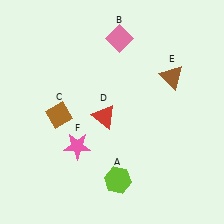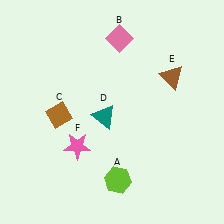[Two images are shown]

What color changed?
The triangle (D) changed from red in Image 1 to teal in Image 2.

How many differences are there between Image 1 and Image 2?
There is 1 difference between the two images.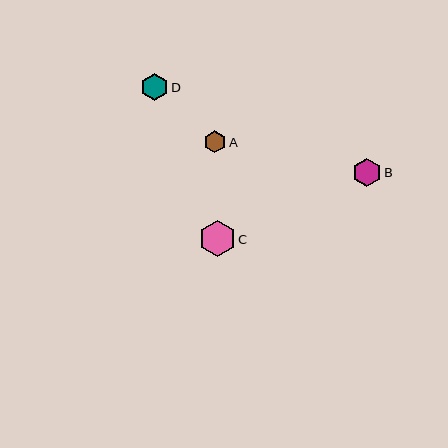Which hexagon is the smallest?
Hexagon A is the smallest with a size of approximately 22 pixels.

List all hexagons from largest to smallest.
From largest to smallest: C, B, D, A.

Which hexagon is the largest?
Hexagon C is the largest with a size of approximately 36 pixels.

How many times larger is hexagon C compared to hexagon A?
Hexagon C is approximately 1.6 times the size of hexagon A.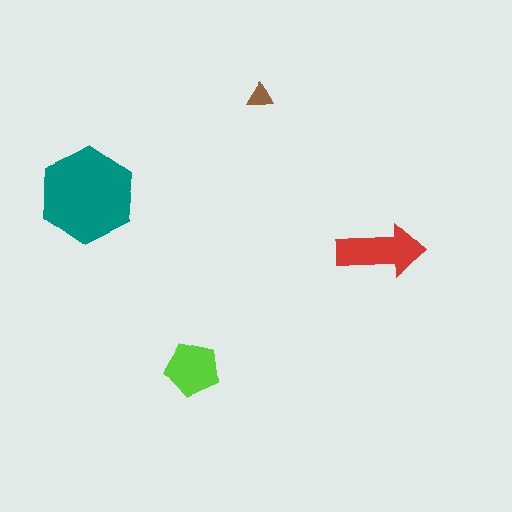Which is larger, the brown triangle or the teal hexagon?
The teal hexagon.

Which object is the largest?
The teal hexagon.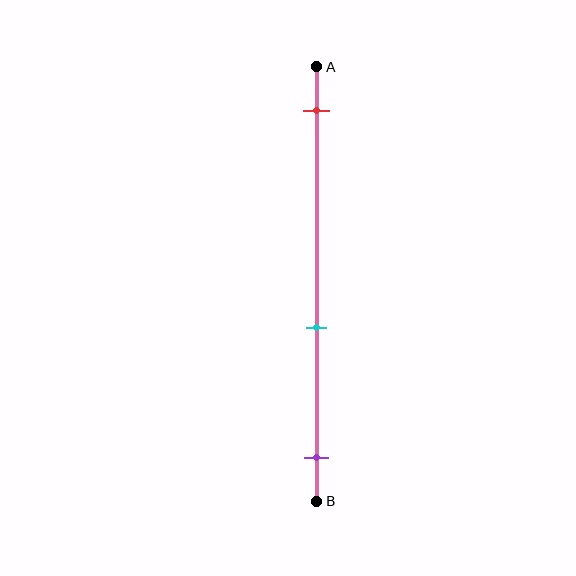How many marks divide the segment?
There are 3 marks dividing the segment.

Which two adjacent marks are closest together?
The cyan and purple marks are the closest adjacent pair.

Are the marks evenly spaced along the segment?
No, the marks are not evenly spaced.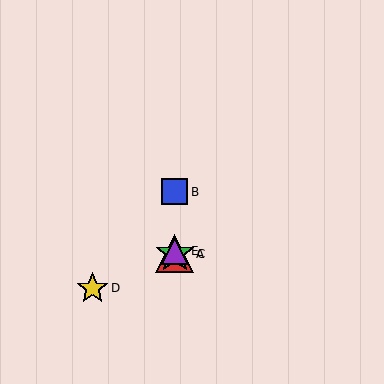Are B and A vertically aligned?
Yes, both are at x≈175.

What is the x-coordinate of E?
Object E is at x≈175.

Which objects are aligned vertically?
Objects A, B, C, E are aligned vertically.